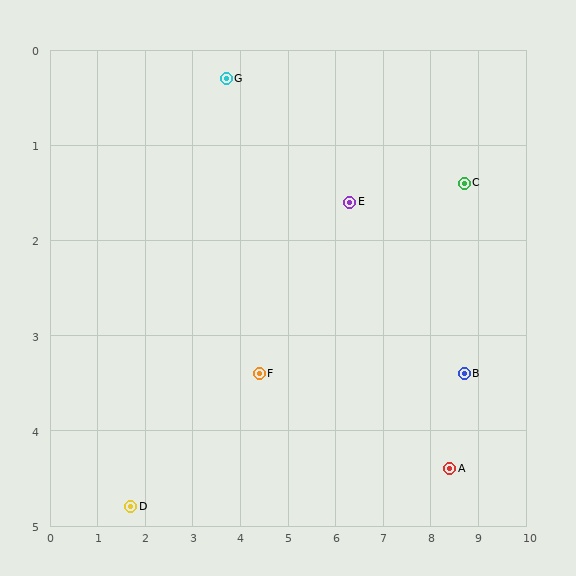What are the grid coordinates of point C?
Point C is at approximately (8.7, 1.4).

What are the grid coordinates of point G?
Point G is at approximately (3.7, 0.3).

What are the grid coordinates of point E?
Point E is at approximately (6.3, 1.6).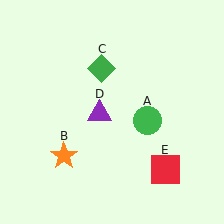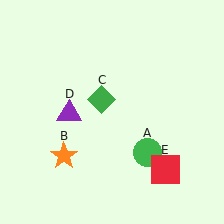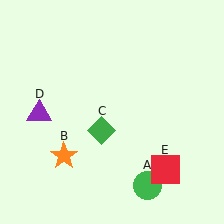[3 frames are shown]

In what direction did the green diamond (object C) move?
The green diamond (object C) moved down.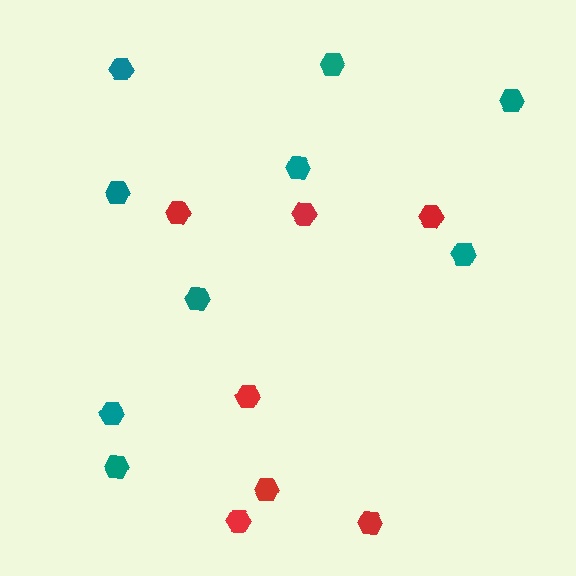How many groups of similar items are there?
There are 2 groups: one group of red hexagons (7) and one group of teal hexagons (9).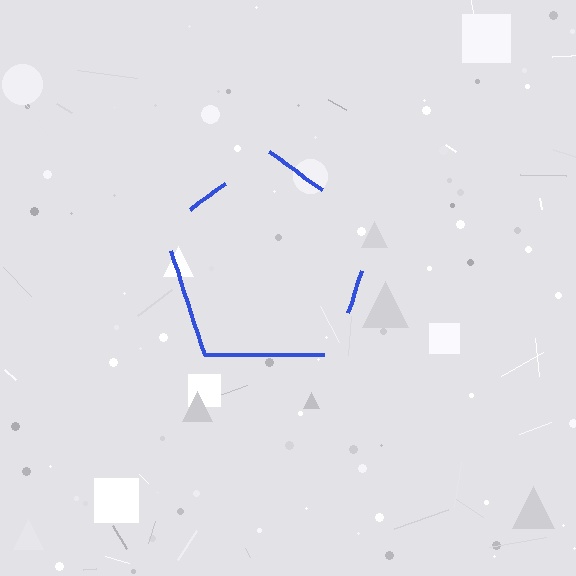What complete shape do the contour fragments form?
The contour fragments form a pentagon.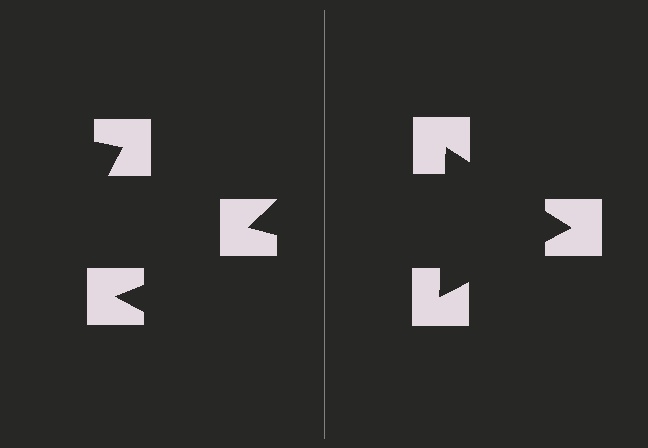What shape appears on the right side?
An illusory triangle.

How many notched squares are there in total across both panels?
6 — 3 on each side.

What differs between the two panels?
The notched squares are positioned identically on both sides; only the wedge orientations differ. On the right they align to a triangle; on the left they are misaligned.